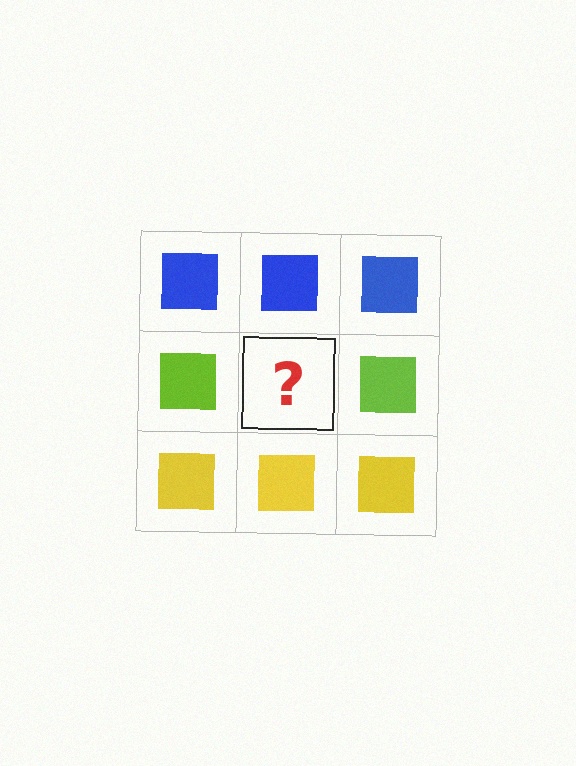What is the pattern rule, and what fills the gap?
The rule is that each row has a consistent color. The gap should be filled with a lime square.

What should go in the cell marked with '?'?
The missing cell should contain a lime square.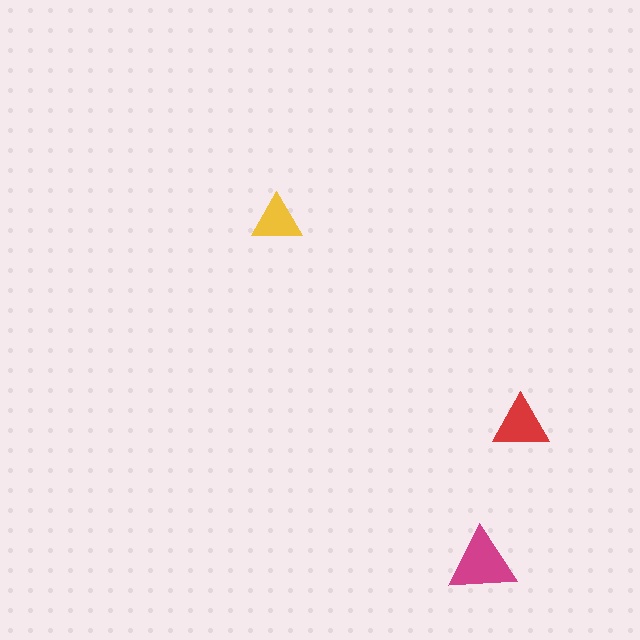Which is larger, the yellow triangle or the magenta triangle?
The magenta one.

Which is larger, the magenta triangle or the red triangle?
The magenta one.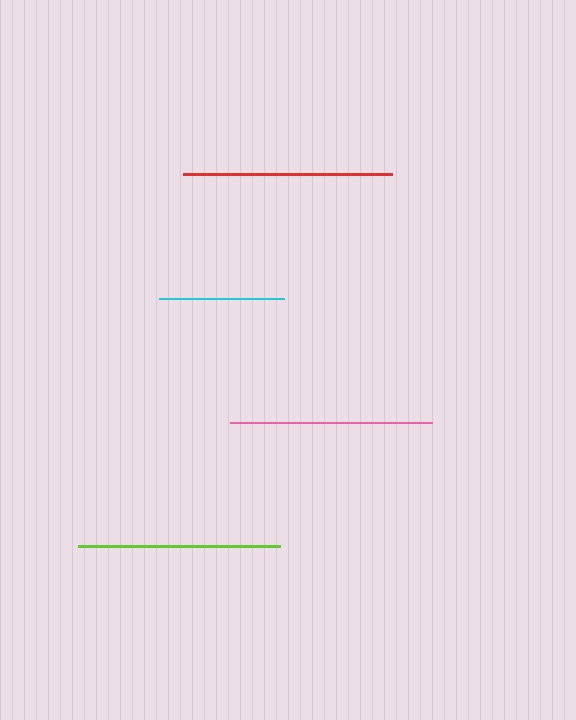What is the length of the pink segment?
The pink segment is approximately 202 pixels long.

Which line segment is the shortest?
The cyan line is the shortest at approximately 125 pixels.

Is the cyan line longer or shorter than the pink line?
The pink line is longer than the cyan line.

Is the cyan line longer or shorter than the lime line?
The lime line is longer than the cyan line.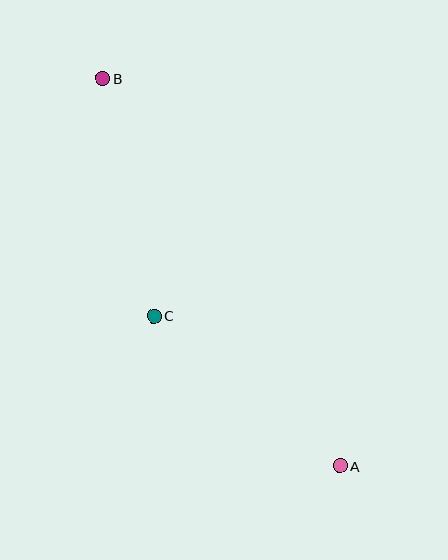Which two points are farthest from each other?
Points A and B are farthest from each other.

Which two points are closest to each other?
Points A and C are closest to each other.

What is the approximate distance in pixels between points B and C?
The distance between B and C is approximately 243 pixels.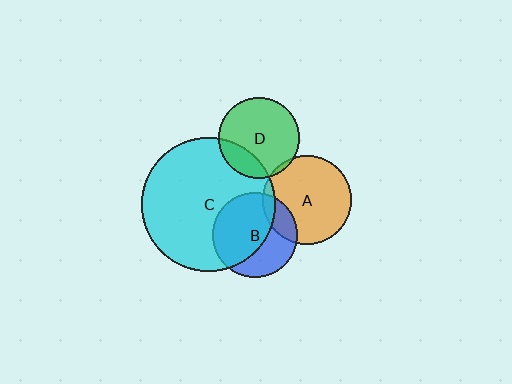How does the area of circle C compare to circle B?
Approximately 2.5 times.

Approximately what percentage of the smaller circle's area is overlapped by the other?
Approximately 5%.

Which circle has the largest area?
Circle C (cyan).